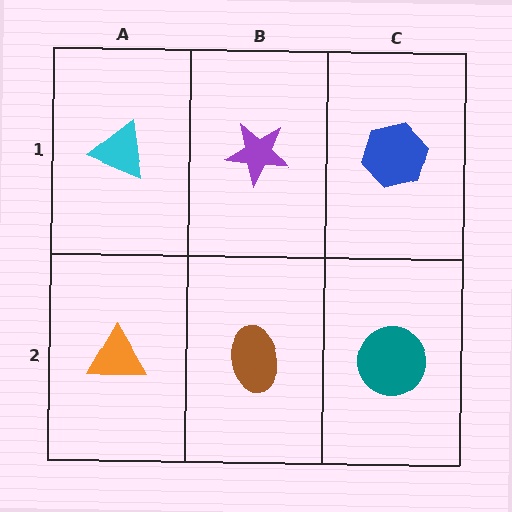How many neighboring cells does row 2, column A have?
2.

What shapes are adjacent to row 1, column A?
An orange triangle (row 2, column A), a purple star (row 1, column B).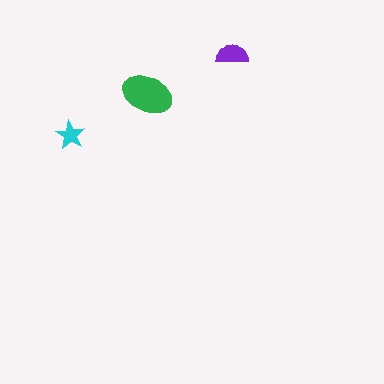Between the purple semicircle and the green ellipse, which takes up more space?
The green ellipse.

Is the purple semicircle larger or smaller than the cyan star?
Larger.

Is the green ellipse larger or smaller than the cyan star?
Larger.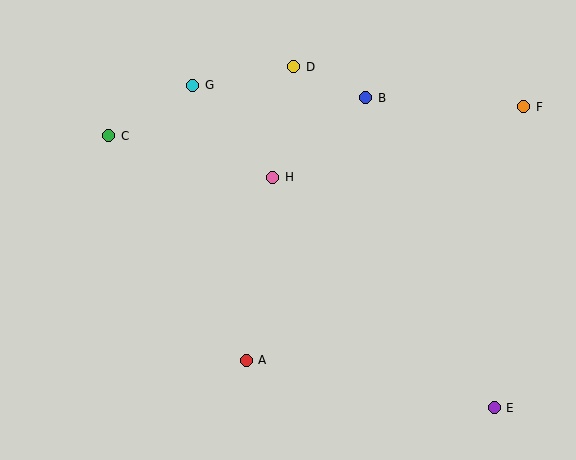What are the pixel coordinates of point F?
Point F is at (524, 107).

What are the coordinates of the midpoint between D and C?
The midpoint between D and C is at (201, 101).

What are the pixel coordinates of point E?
Point E is at (494, 408).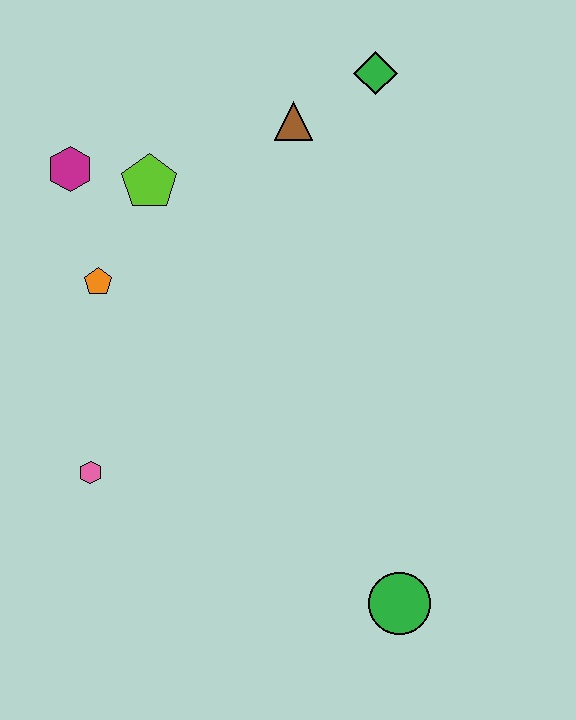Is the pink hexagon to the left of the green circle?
Yes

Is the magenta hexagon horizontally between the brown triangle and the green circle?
No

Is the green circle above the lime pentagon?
No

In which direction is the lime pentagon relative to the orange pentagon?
The lime pentagon is above the orange pentagon.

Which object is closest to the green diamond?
The brown triangle is closest to the green diamond.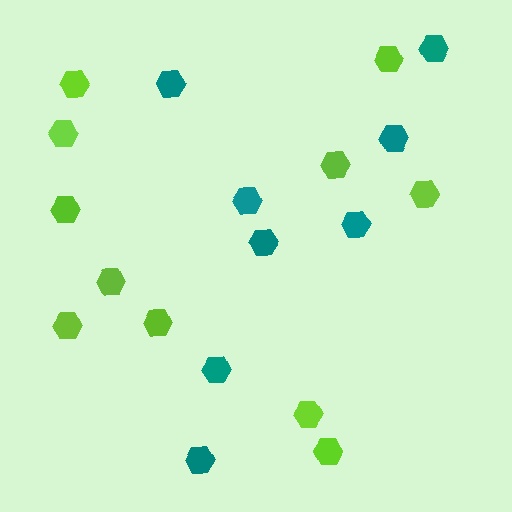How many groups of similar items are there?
There are 2 groups: one group of lime hexagons (11) and one group of teal hexagons (8).